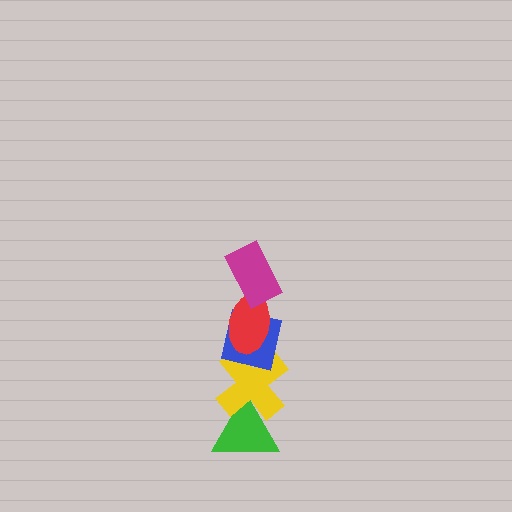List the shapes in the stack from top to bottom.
From top to bottom: the magenta rectangle, the red ellipse, the blue square, the yellow cross, the green triangle.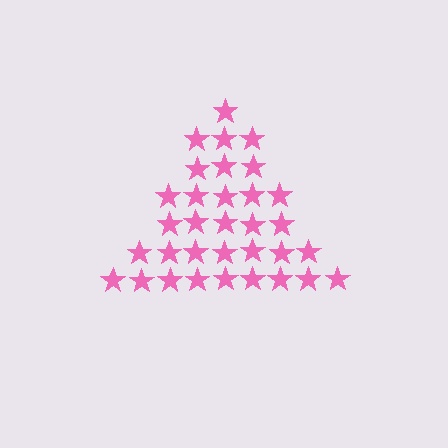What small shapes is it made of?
It is made of small stars.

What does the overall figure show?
The overall figure shows a triangle.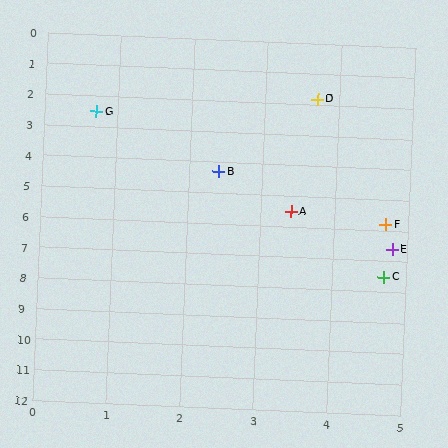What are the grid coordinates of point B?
Point B is at approximately (2.4, 4.3).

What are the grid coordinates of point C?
Point C is at approximately (4.7, 7.5).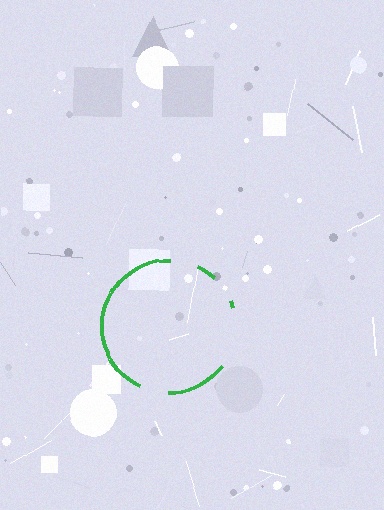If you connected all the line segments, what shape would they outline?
They would outline a circle.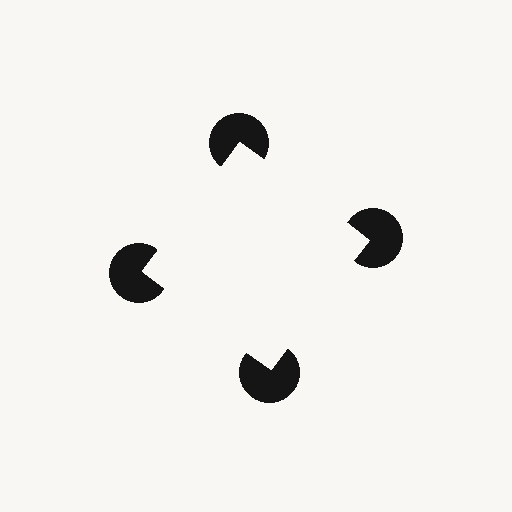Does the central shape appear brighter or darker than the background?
It typically appears slightly brighter than the background, even though no actual brightness change is drawn.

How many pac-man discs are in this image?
There are 4 — one at each vertex of the illusory square.